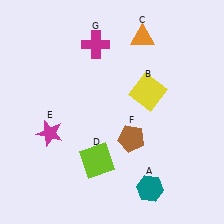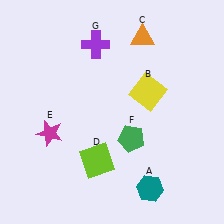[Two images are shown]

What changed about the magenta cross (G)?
In Image 1, G is magenta. In Image 2, it changed to purple.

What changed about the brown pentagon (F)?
In Image 1, F is brown. In Image 2, it changed to green.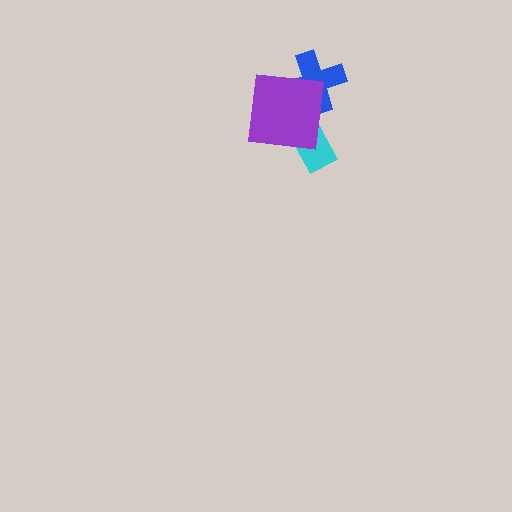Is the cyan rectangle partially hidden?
Yes, it is partially covered by another shape.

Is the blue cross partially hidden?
Yes, it is partially covered by another shape.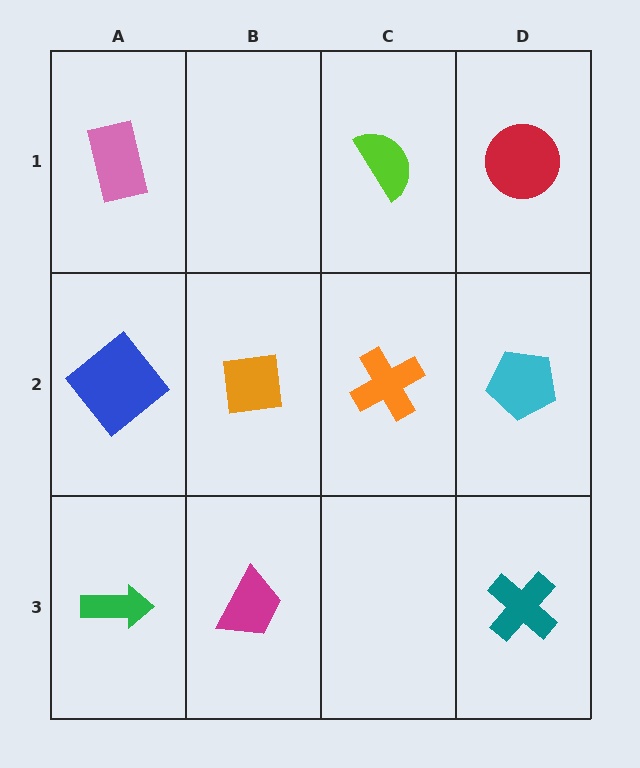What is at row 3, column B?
A magenta trapezoid.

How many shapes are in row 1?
3 shapes.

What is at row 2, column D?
A cyan pentagon.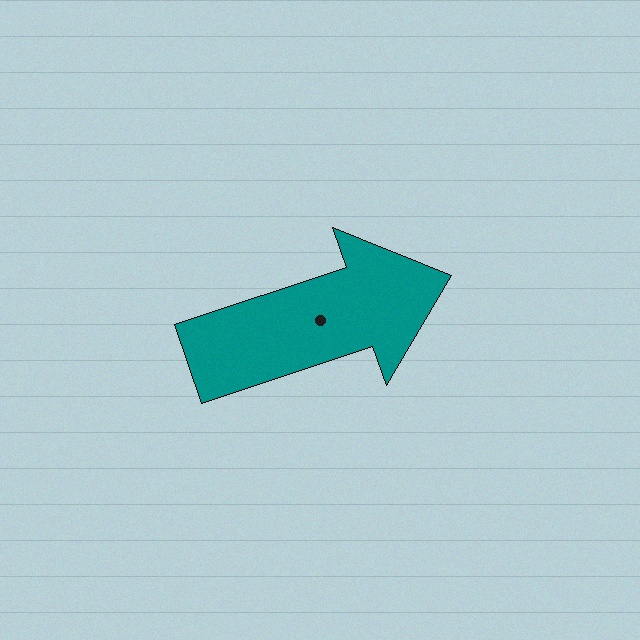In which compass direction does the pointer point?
East.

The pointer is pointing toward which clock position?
Roughly 2 o'clock.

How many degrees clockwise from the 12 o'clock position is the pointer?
Approximately 71 degrees.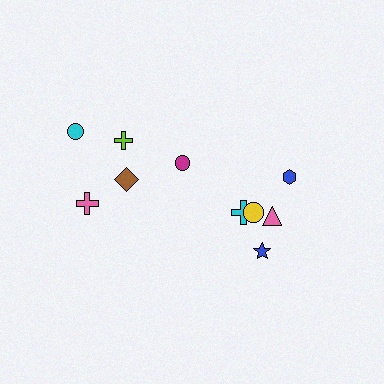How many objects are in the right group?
There are 6 objects.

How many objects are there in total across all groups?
There are 10 objects.